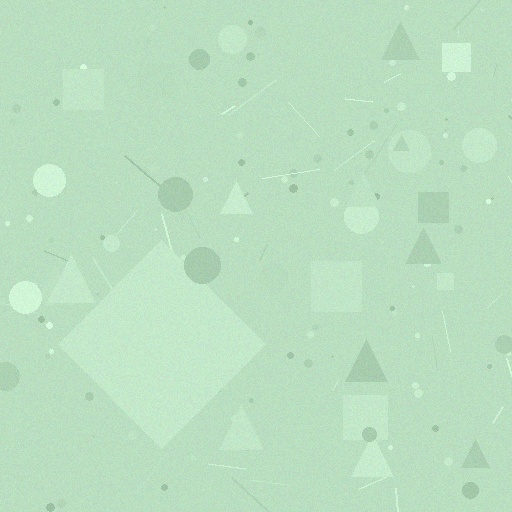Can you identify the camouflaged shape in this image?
The camouflaged shape is a diamond.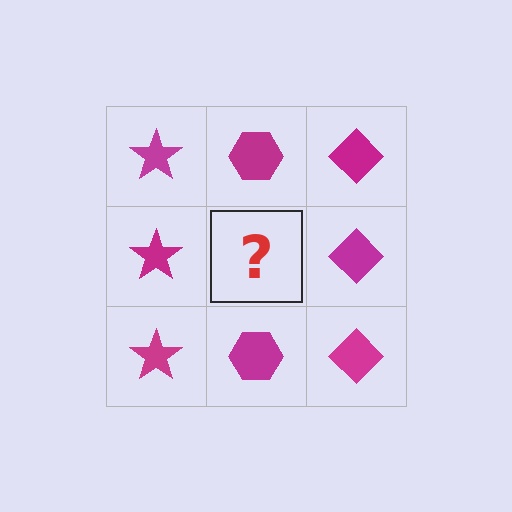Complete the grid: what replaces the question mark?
The question mark should be replaced with a magenta hexagon.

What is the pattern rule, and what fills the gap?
The rule is that each column has a consistent shape. The gap should be filled with a magenta hexagon.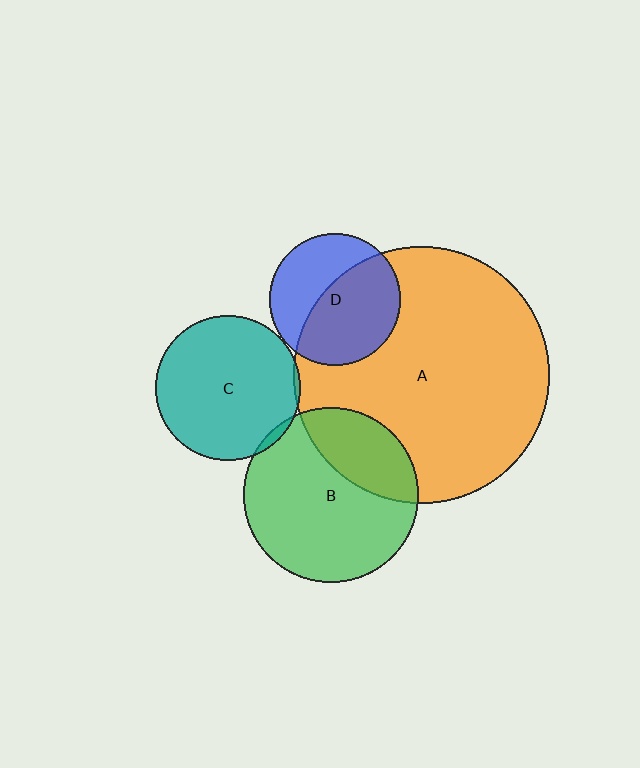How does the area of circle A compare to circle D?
Approximately 3.8 times.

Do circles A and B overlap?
Yes.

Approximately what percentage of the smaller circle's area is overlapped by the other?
Approximately 30%.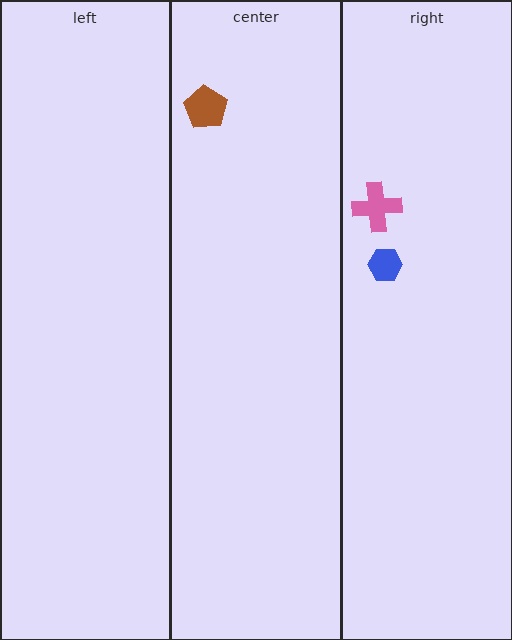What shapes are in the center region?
The brown pentagon.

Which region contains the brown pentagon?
The center region.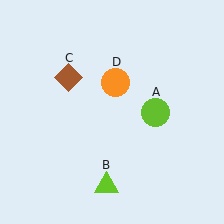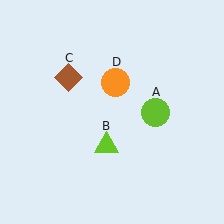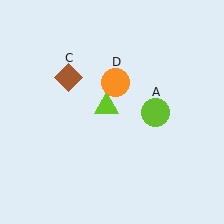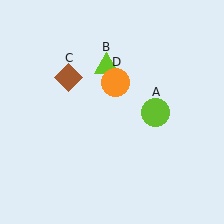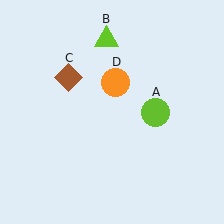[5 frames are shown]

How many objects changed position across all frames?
1 object changed position: lime triangle (object B).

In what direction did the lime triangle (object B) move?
The lime triangle (object B) moved up.